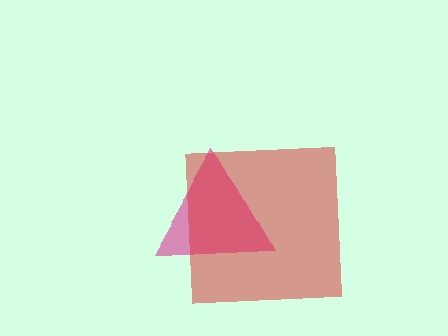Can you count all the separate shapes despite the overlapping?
Yes, there are 2 separate shapes.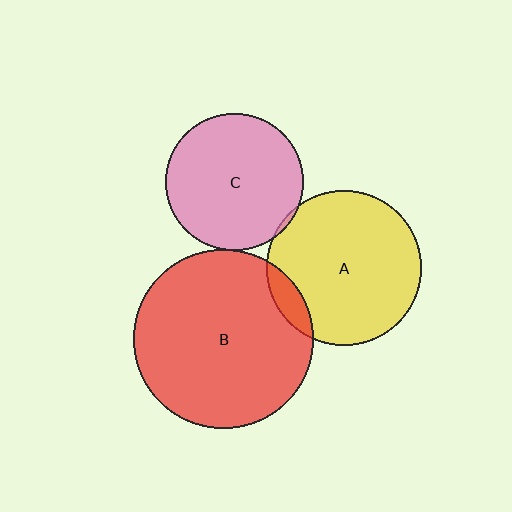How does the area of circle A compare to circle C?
Approximately 1.3 times.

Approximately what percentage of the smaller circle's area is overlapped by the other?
Approximately 5%.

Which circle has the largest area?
Circle B (red).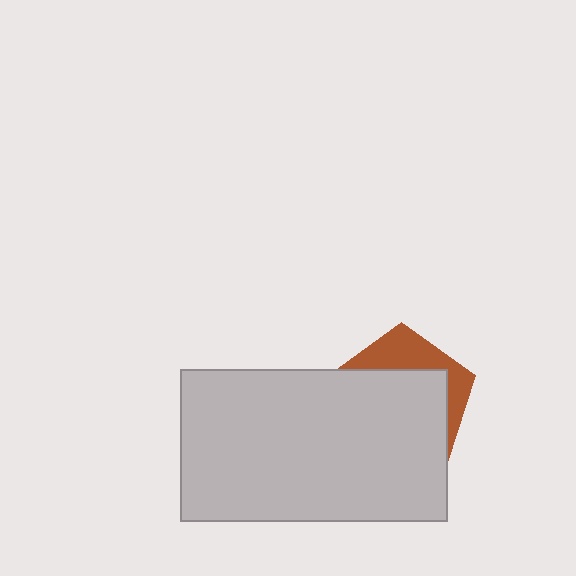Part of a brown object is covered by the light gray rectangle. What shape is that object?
It is a pentagon.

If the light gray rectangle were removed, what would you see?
You would see the complete brown pentagon.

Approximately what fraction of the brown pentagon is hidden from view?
Roughly 69% of the brown pentagon is hidden behind the light gray rectangle.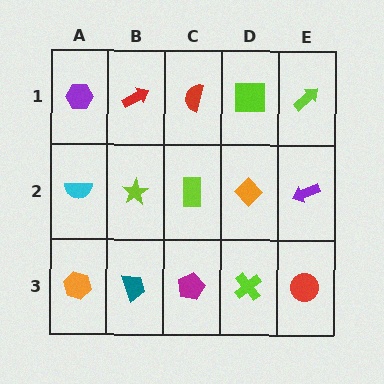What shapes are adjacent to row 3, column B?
A lime star (row 2, column B), an orange hexagon (row 3, column A), a magenta pentagon (row 3, column C).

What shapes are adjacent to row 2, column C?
A red semicircle (row 1, column C), a magenta pentagon (row 3, column C), a lime star (row 2, column B), an orange diamond (row 2, column D).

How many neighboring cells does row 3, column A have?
2.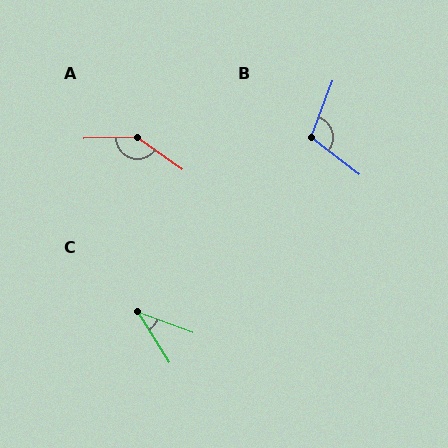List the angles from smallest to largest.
C (39°), B (107°), A (144°).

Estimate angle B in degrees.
Approximately 107 degrees.